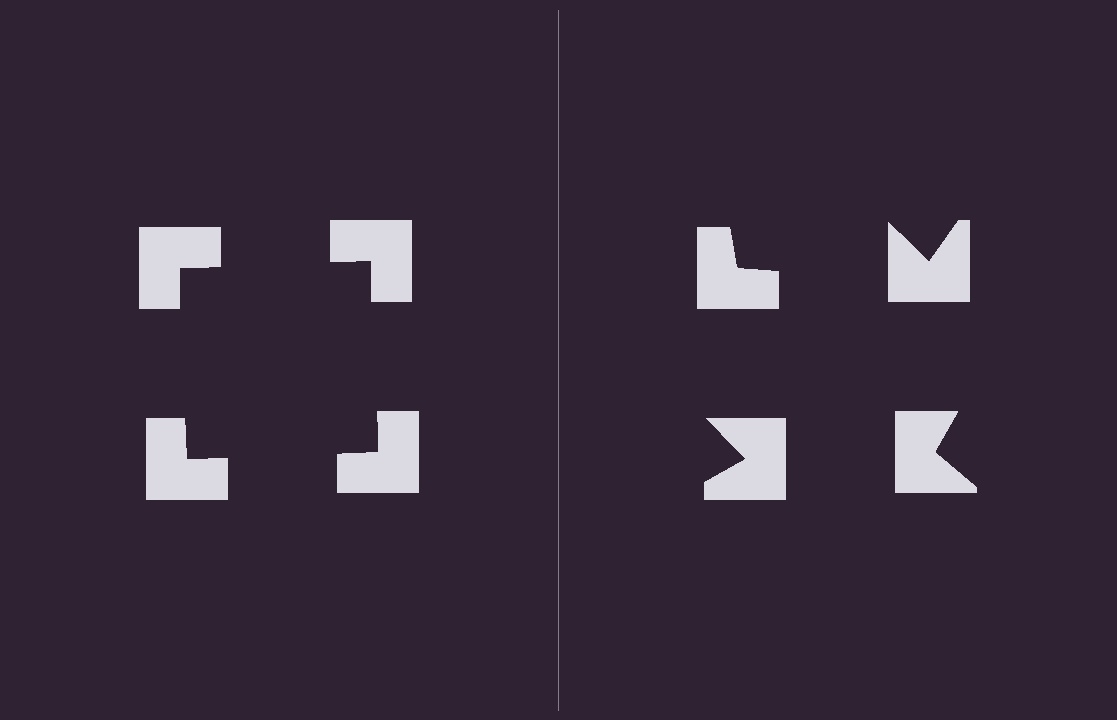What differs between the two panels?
The notched squares are positioned identically on both sides; only the wedge orientations differ. On the left they align to a square; on the right they are misaligned.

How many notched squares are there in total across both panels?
8 — 4 on each side.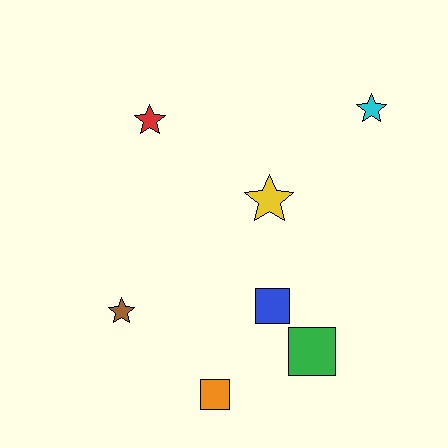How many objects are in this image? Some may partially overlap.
There are 7 objects.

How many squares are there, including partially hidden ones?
There are 3 squares.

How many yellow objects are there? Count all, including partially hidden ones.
There is 1 yellow object.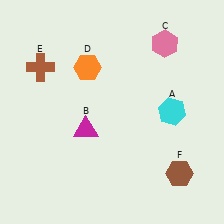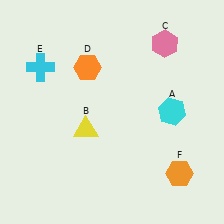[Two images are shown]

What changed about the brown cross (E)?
In Image 1, E is brown. In Image 2, it changed to cyan.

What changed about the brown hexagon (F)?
In Image 1, F is brown. In Image 2, it changed to orange.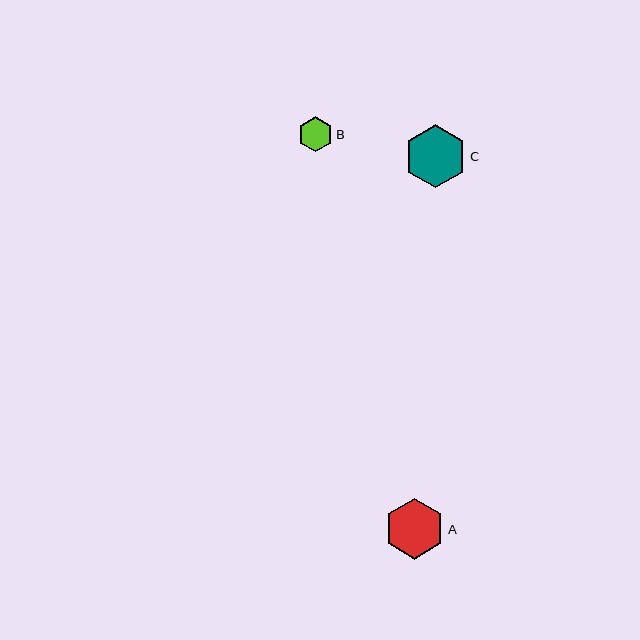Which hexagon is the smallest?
Hexagon B is the smallest with a size of approximately 35 pixels.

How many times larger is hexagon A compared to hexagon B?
Hexagon A is approximately 1.7 times the size of hexagon B.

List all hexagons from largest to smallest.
From largest to smallest: C, A, B.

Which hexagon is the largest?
Hexagon C is the largest with a size of approximately 63 pixels.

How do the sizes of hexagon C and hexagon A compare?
Hexagon C and hexagon A are approximately the same size.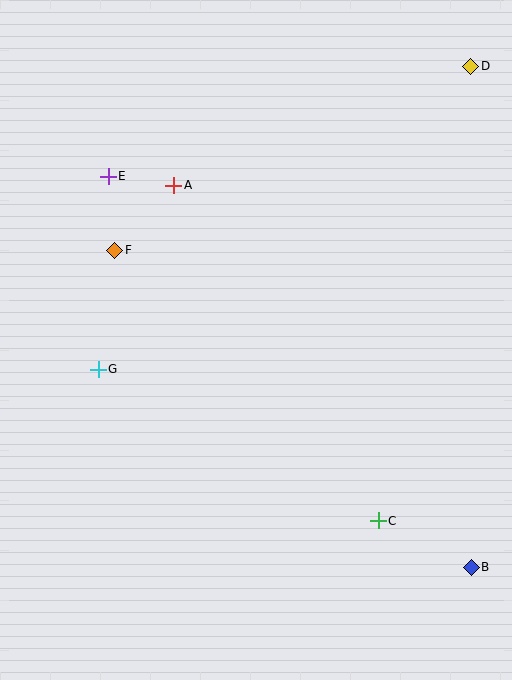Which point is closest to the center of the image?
Point G at (98, 369) is closest to the center.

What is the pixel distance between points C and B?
The distance between C and B is 104 pixels.